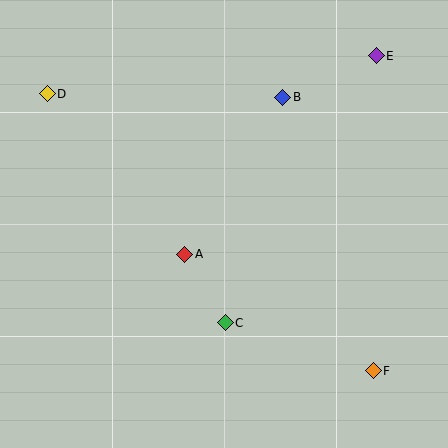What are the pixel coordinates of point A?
Point A is at (185, 254).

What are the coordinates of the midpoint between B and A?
The midpoint between B and A is at (234, 176).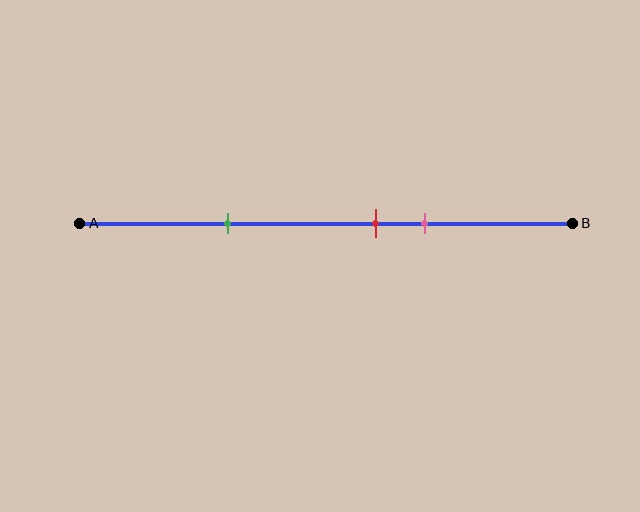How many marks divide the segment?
There are 3 marks dividing the segment.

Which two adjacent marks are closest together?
The red and pink marks are the closest adjacent pair.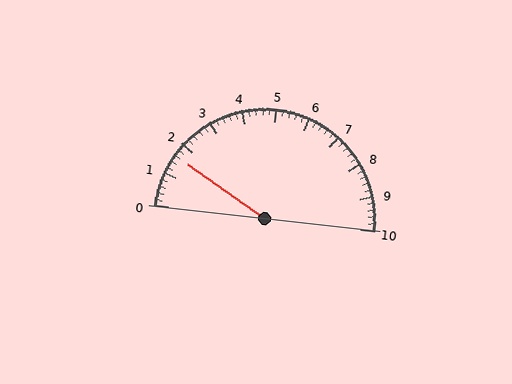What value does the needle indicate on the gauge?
The needle indicates approximately 1.6.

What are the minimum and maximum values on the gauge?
The gauge ranges from 0 to 10.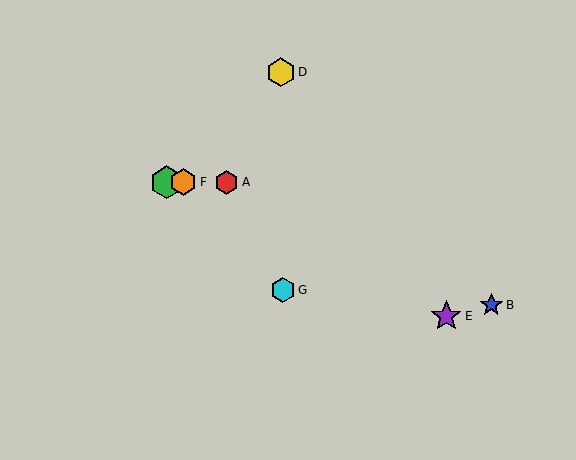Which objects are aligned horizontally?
Objects A, C, F are aligned horizontally.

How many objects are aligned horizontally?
3 objects (A, C, F) are aligned horizontally.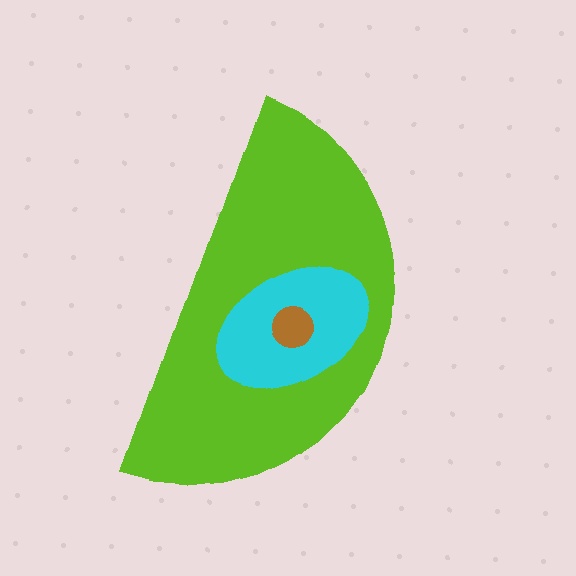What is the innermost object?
The brown circle.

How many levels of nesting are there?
3.